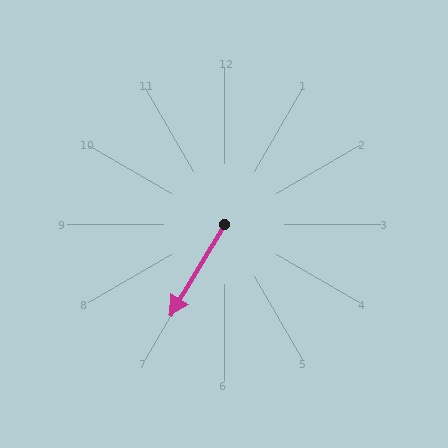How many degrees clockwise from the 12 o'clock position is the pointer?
Approximately 211 degrees.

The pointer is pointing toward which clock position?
Roughly 7 o'clock.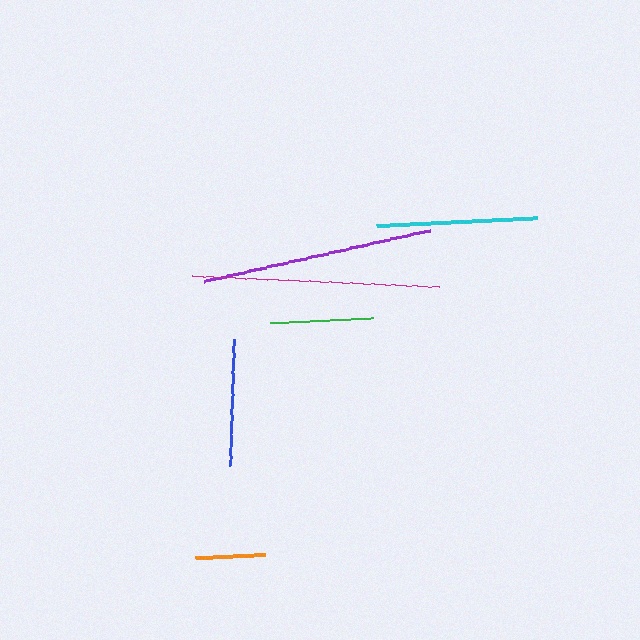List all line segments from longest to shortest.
From longest to shortest: magenta, purple, cyan, blue, green, orange.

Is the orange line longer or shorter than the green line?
The green line is longer than the orange line.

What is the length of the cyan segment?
The cyan segment is approximately 161 pixels long.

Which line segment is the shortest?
The orange line is the shortest at approximately 70 pixels.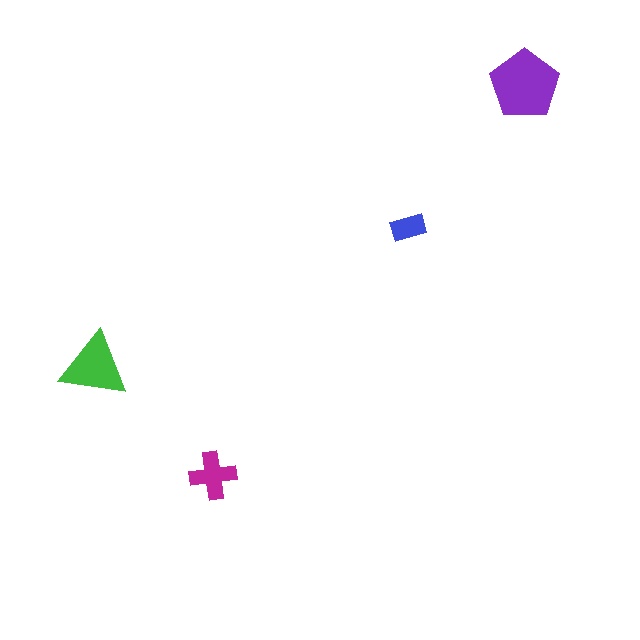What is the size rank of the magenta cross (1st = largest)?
3rd.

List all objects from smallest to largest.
The blue rectangle, the magenta cross, the green triangle, the purple pentagon.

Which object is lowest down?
The magenta cross is bottommost.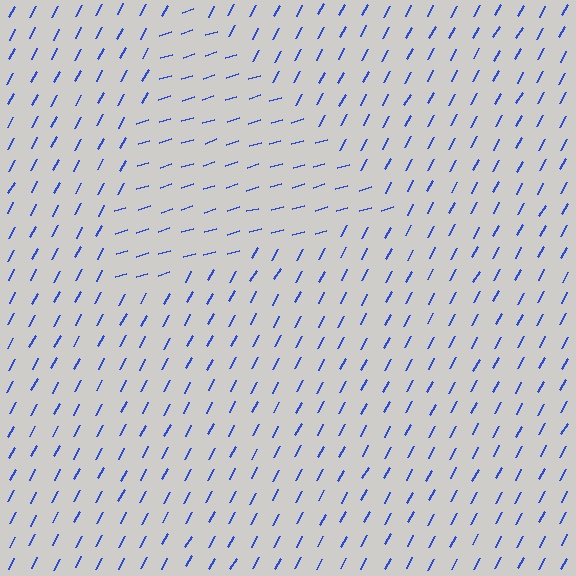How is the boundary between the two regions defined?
The boundary is defined purely by a change in line orientation (approximately 45 degrees difference). All lines are the same color and thickness.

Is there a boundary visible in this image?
Yes, there is a texture boundary formed by a change in line orientation.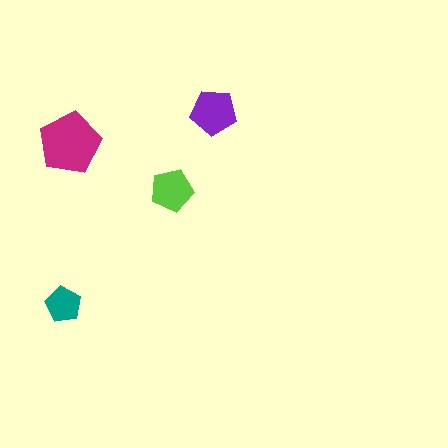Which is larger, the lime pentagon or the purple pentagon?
The purple one.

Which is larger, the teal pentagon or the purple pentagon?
The purple one.